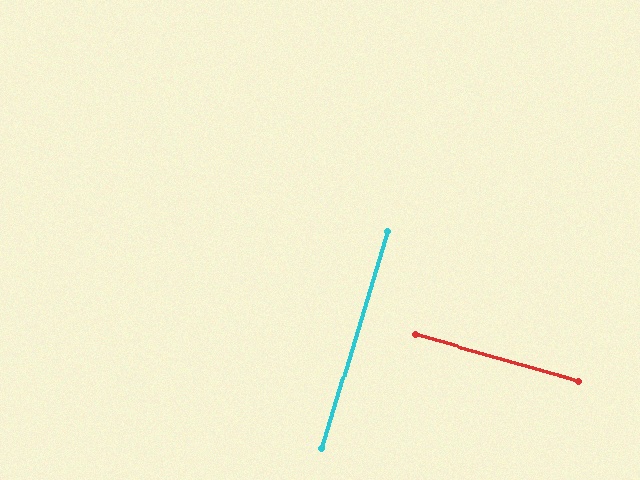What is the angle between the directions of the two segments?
Approximately 89 degrees.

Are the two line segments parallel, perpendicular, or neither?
Perpendicular — they meet at approximately 89°.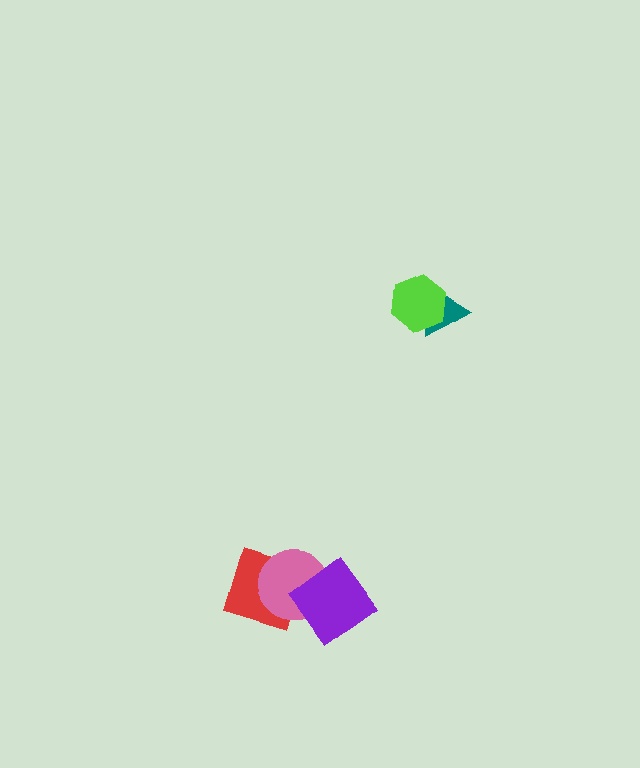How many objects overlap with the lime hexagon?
1 object overlaps with the lime hexagon.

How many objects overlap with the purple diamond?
2 objects overlap with the purple diamond.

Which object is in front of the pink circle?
The purple diamond is in front of the pink circle.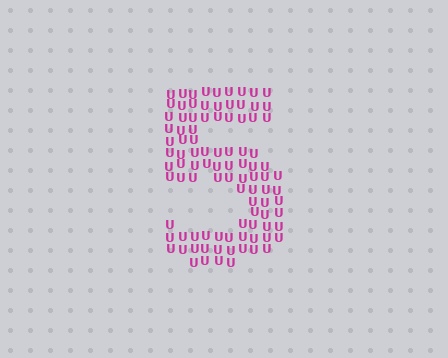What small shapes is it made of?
It is made of small letter U's.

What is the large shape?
The large shape is the digit 5.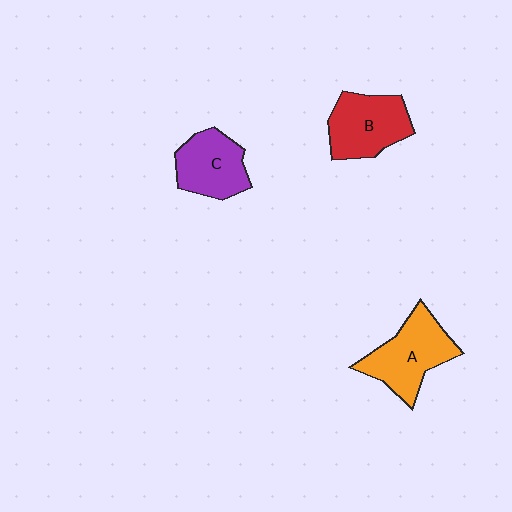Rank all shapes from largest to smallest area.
From largest to smallest: A (orange), B (red), C (purple).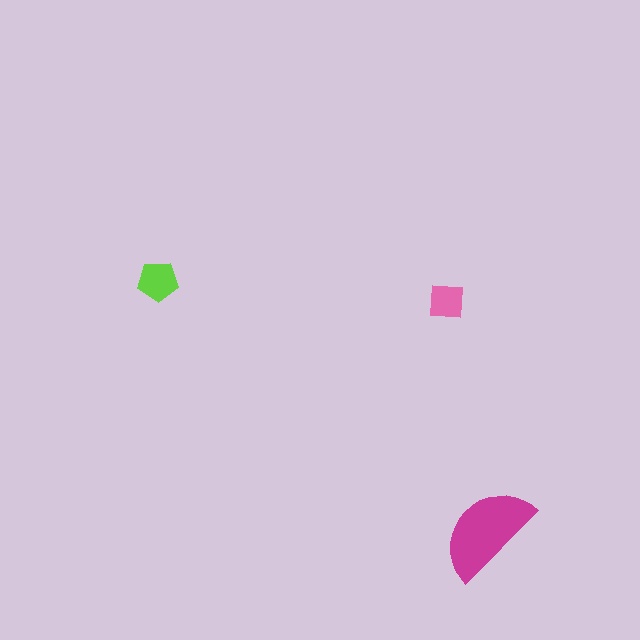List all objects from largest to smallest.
The magenta semicircle, the lime pentagon, the pink square.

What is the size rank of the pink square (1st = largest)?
3rd.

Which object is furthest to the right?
The magenta semicircle is rightmost.